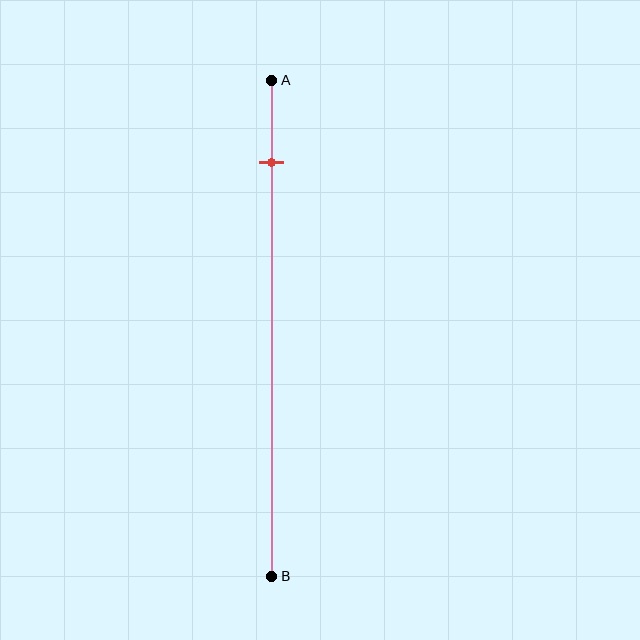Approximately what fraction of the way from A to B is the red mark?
The red mark is approximately 15% of the way from A to B.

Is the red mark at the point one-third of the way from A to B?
No, the mark is at about 15% from A, not at the 33% one-third point.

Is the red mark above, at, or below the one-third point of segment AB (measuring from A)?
The red mark is above the one-third point of segment AB.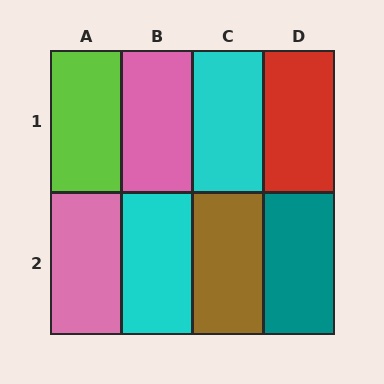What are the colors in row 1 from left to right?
Lime, pink, cyan, red.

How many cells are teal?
1 cell is teal.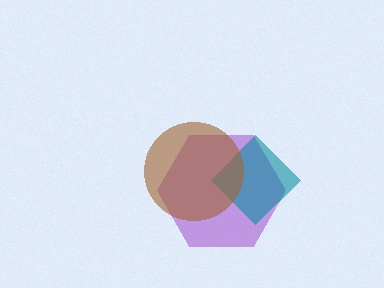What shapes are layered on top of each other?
The layered shapes are: a purple hexagon, a teal diamond, a brown circle.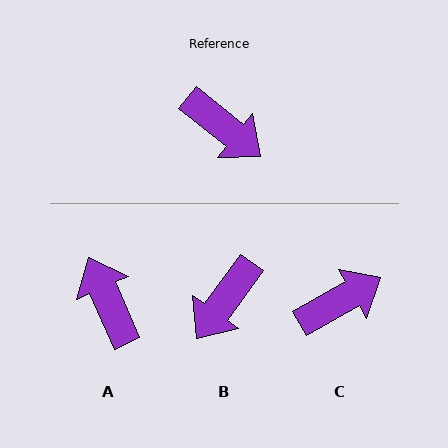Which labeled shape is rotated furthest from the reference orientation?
A, about 153 degrees away.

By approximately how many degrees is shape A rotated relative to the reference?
Approximately 153 degrees counter-clockwise.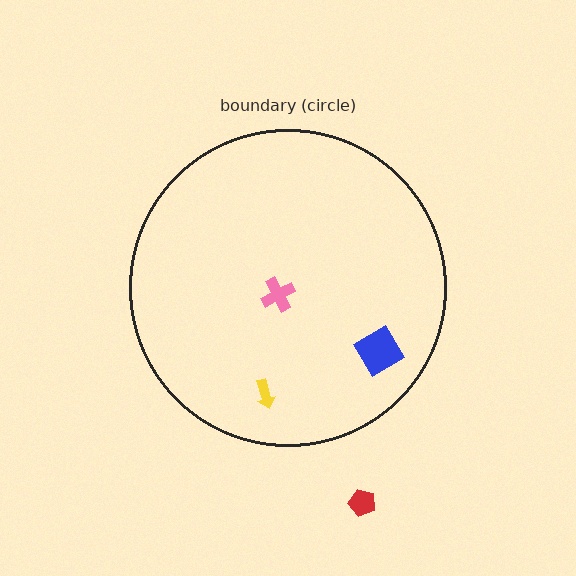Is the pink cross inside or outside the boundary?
Inside.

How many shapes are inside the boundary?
3 inside, 1 outside.